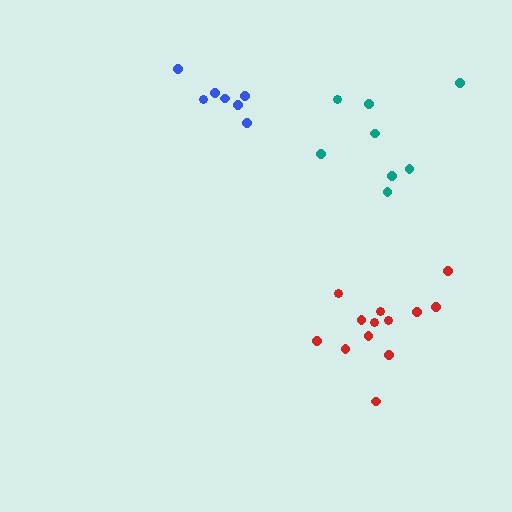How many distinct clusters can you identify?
There are 3 distinct clusters.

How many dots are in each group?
Group 1: 7 dots, Group 2: 8 dots, Group 3: 13 dots (28 total).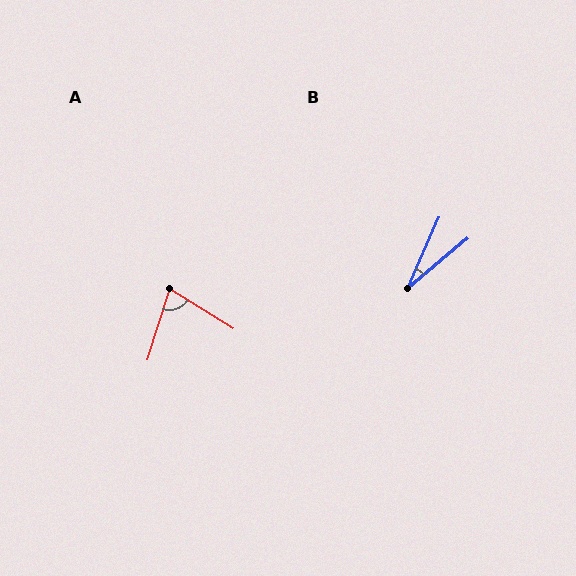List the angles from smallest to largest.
B (27°), A (76°).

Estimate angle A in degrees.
Approximately 76 degrees.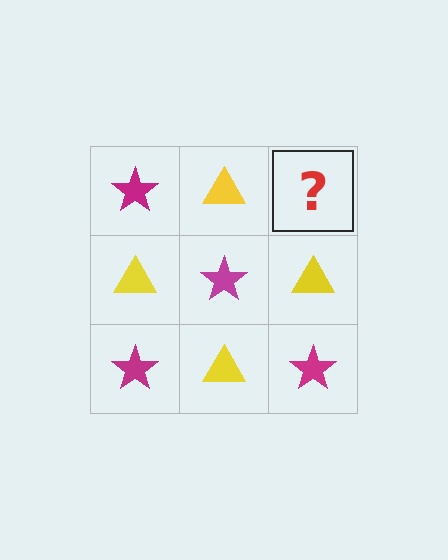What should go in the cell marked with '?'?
The missing cell should contain a magenta star.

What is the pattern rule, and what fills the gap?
The rule is that it alternates magenta star and yellow triangle in a checkerboard pattern. The gap should be filled with a magenta star.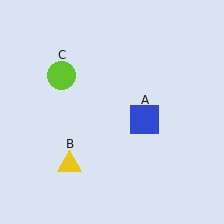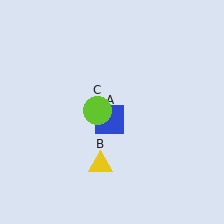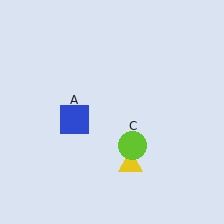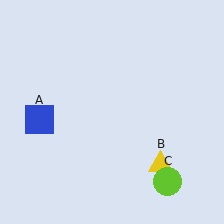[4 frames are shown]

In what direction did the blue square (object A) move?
The blue square (object A) moved left.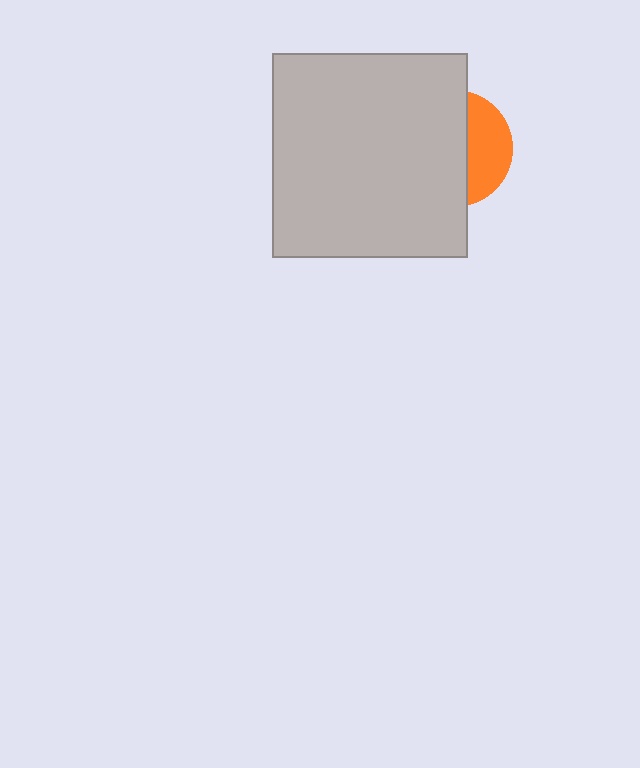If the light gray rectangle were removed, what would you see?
You would see the complete orange circle.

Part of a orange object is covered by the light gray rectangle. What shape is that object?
It is a circle.